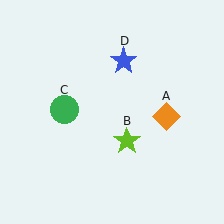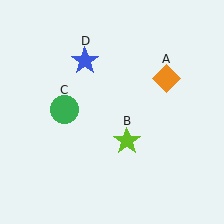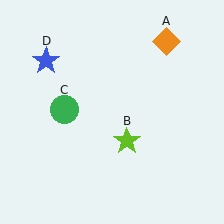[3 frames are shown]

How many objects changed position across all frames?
2 objects changed position: orange diamond (object A), blue star (object D).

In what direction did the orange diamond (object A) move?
The orange diamond (object A) moved up.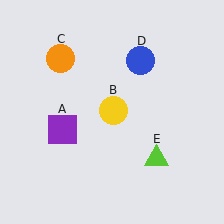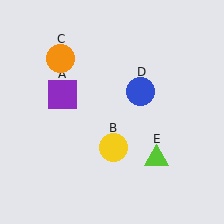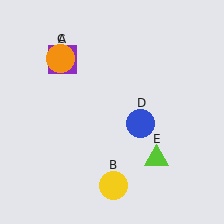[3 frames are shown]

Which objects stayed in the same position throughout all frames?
Orange circle (object C) and lime triangle (object E) remained stationary.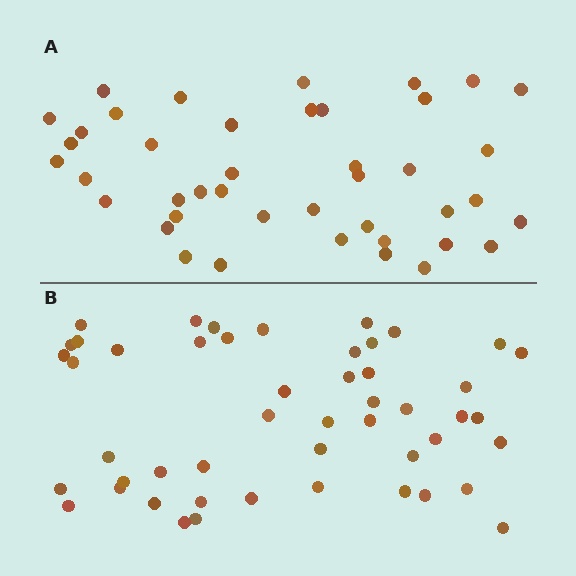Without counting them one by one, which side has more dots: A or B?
Region B (the bottom region) has more dots.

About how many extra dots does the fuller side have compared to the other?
Region B has roughly 8 or so more dots than region A.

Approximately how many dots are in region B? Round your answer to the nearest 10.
About 50 dots. (The exact count is 49, which rounds to 50.)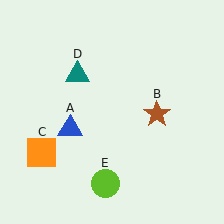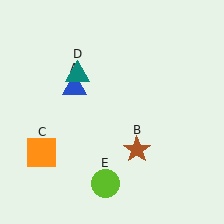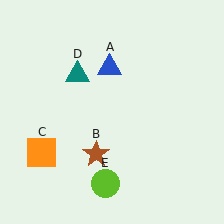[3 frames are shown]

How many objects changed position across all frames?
2 objects changed position: blue triangle (object A), brown star (object B).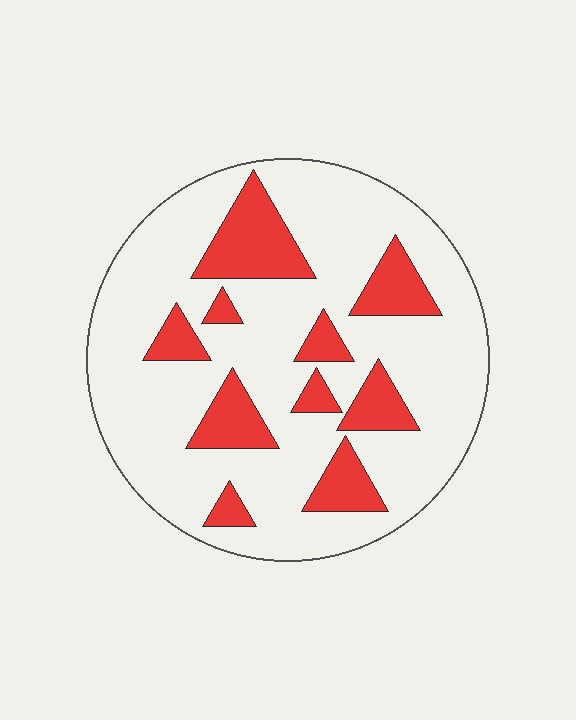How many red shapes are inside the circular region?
10.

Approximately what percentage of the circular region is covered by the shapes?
Approximately 20%.